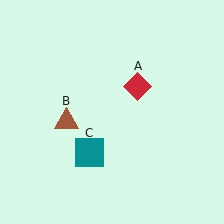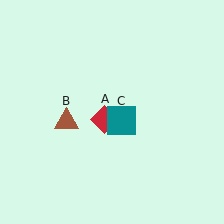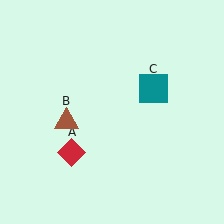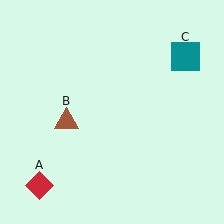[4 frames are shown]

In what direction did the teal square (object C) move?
The teal square (object C) moved up and to the right.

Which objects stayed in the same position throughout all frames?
Brown triangle (object B) remained stationary.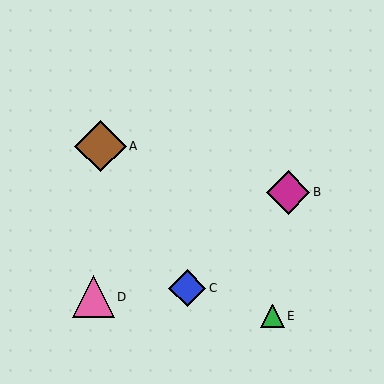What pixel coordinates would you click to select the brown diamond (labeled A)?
Click at (100, 146) to select the brown diamond A.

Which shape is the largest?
The brown diamond (labeled A) is the largest.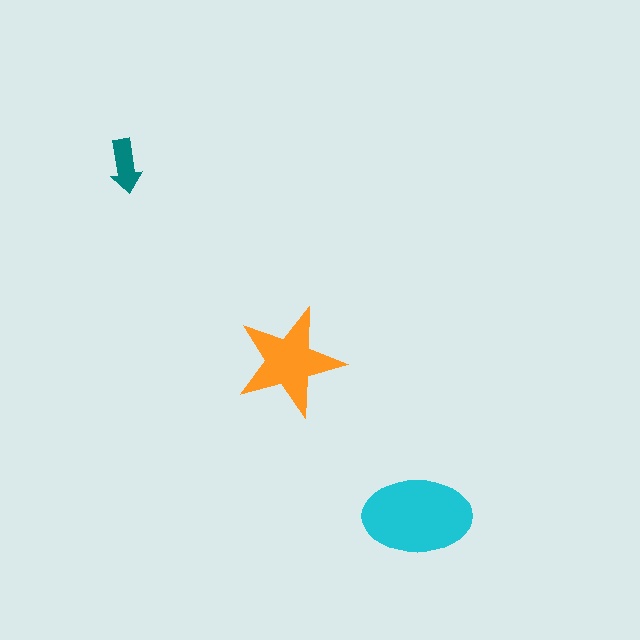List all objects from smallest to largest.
The teal arrow, the orange star, the cyan ellipse.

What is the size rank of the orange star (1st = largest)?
2nd.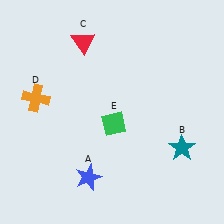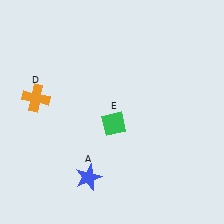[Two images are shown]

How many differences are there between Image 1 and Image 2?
There are 2 differences between the two images.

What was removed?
The teal star (B), the red triangle (C) were removed in Image 2.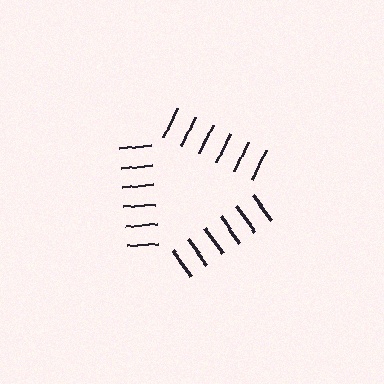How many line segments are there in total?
18 — 6 along each of the 3 edges.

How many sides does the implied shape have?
3 sides — the line-ends trace a triangle.